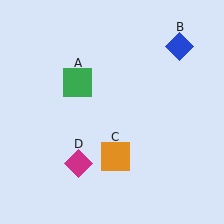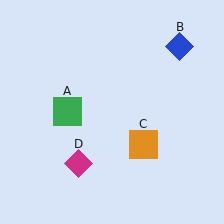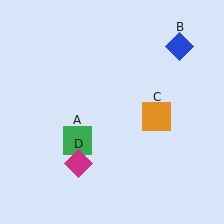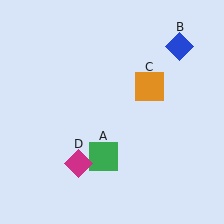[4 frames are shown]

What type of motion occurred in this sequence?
The green square (object A), orange square (object C) rotated counterclockwise around the center of the scene.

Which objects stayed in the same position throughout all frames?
Blue diamond (object B) and magenta diamond (object D) remained stationary.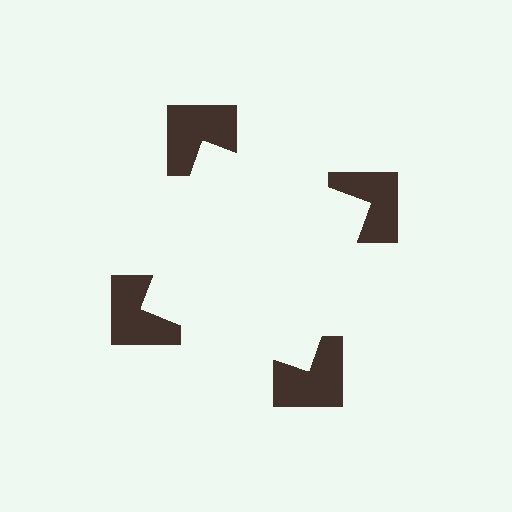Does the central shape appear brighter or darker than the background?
It typically appears slightly brighter than the background, even though no actual brightness change is drawn.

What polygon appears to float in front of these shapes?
An illusory square — its edges are inferred from the aligned wedge cuts in the notched squares, not physically drawn.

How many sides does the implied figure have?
4 sides.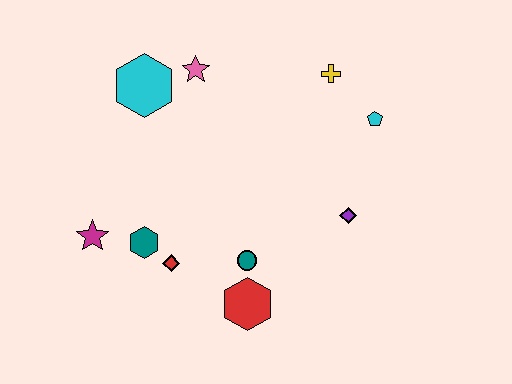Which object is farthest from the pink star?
The red hexagon is farthest from the pink star.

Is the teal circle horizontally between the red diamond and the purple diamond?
Yes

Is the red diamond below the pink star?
Yes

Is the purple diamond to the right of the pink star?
Yes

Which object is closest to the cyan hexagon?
The pink star is closest to the cyan hexagon.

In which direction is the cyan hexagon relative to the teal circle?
The cyan hexagon is above the teal circle.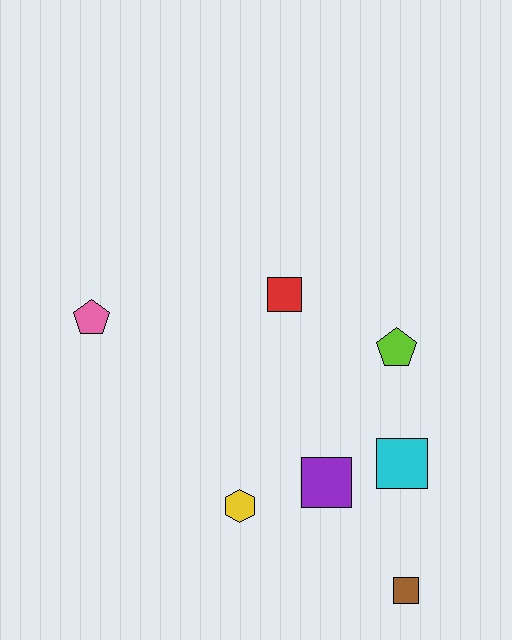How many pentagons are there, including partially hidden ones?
There are 2 pentagons.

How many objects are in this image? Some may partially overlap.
There are 7 objects.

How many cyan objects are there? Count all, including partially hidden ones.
There is 1 cyan object.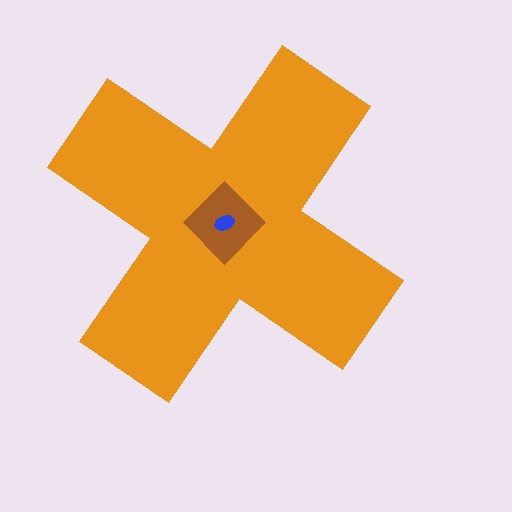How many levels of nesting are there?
3.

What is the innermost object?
The blue ellipse.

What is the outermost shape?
The orange cross.